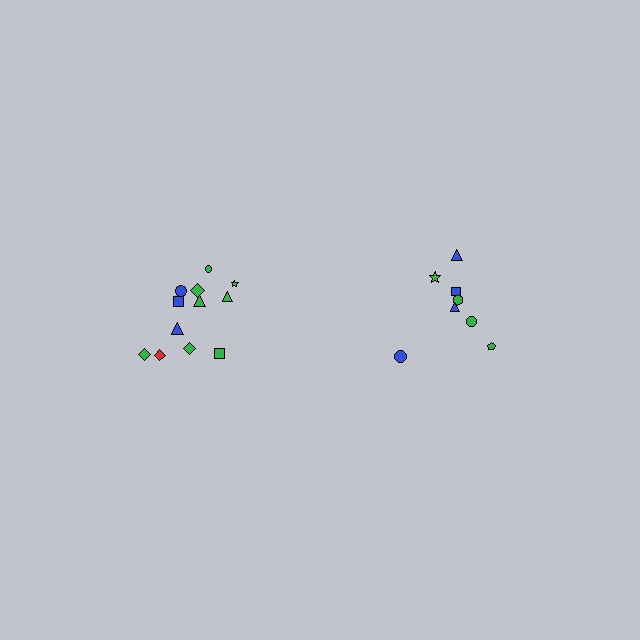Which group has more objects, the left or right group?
The left group.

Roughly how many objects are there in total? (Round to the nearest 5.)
Roughly 20 objects in total.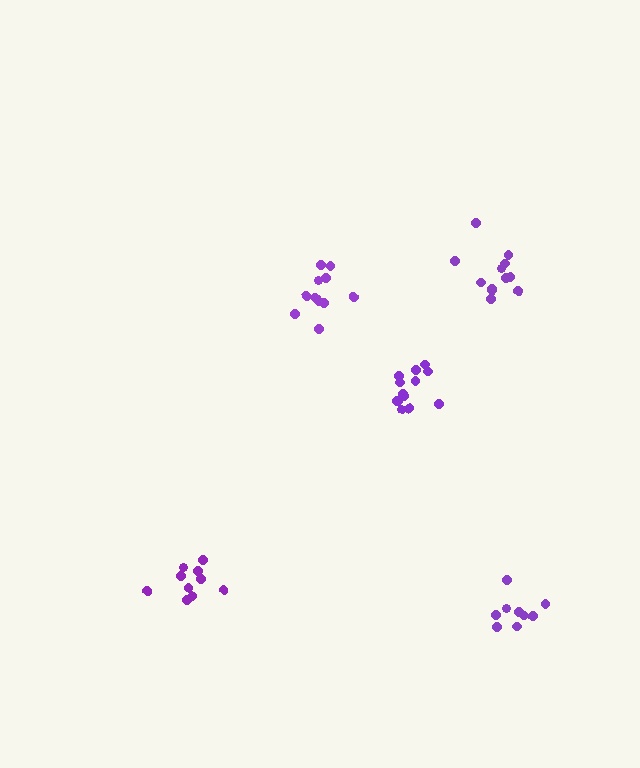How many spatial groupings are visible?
There are 5 spatial groupings.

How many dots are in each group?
Group 1: 9 dots, Group 2: 13 dots, Group 3: 12 dots, Group 4: 10 dots, Group 5: 11 dots (55 total).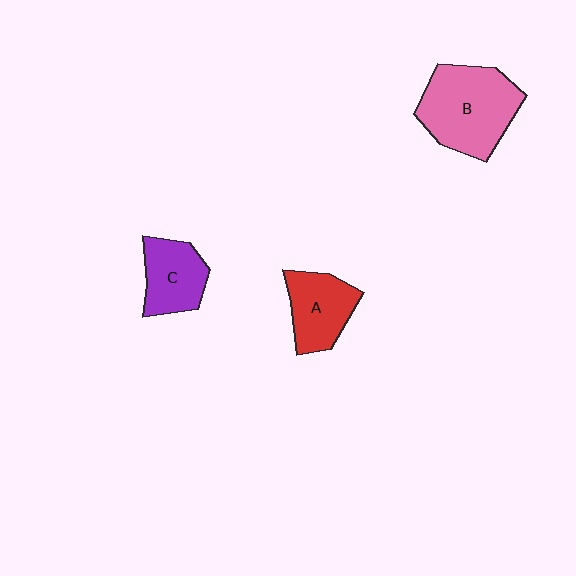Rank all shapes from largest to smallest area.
From largest to smallest: B (pink), A (red), C (purple).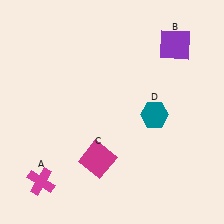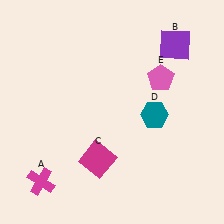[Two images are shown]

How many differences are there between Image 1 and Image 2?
There is 1 difference between the two images.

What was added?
A pink pentagon (E) was added in Image 2.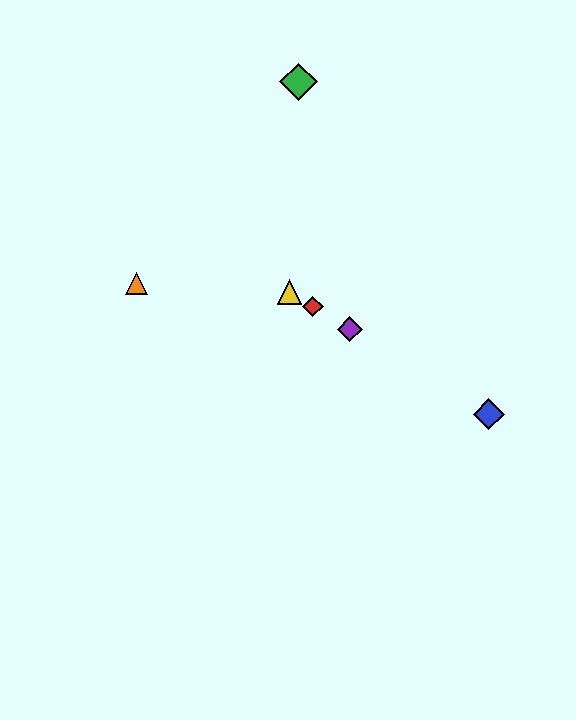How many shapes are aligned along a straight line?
4 shapes (the red diamond, the blue diamond, the yellow triangle, the purple diamond) are aligned along a straight line.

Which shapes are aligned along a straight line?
The red diamond, the blue diamond, the yellow triangle, the purple diamond are aligned along a straight line.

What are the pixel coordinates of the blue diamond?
The blue diamond is at (489, 414).